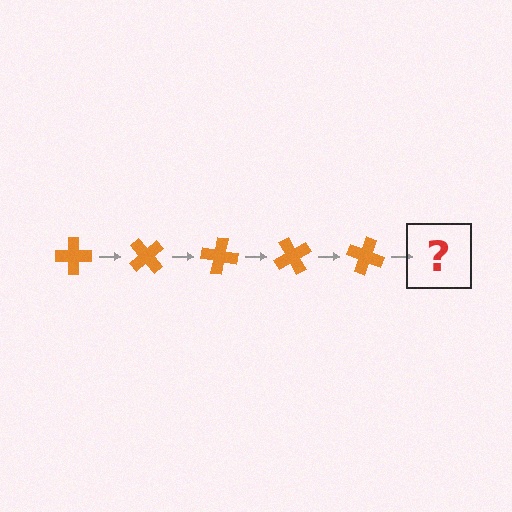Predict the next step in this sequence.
The next step is an orange cross rotated 250 degrees.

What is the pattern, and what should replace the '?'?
The pattern is that the cross rotates 50 degrees each step. The '?' should be an orange cross rotated 250 degrees.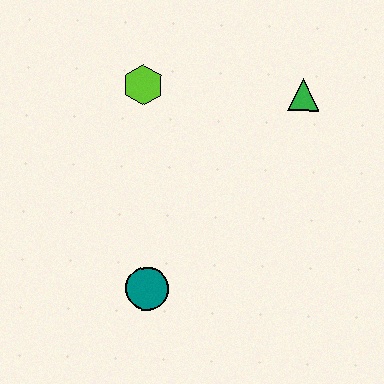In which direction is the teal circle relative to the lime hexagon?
The teal circle is below the lime hexagon.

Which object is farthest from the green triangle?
The teal circle is farthest from the green triangle.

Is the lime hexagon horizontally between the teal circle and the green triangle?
No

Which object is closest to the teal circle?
The lime hexagon is closest to the teal circle.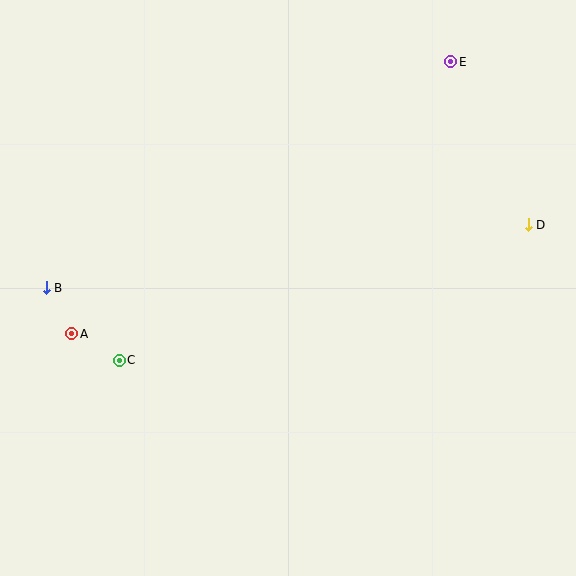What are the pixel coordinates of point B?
Point B is at (46, 288).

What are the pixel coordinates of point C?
Point C is at (119, 360).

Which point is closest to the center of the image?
Point C at (119, 360) is closest to the center.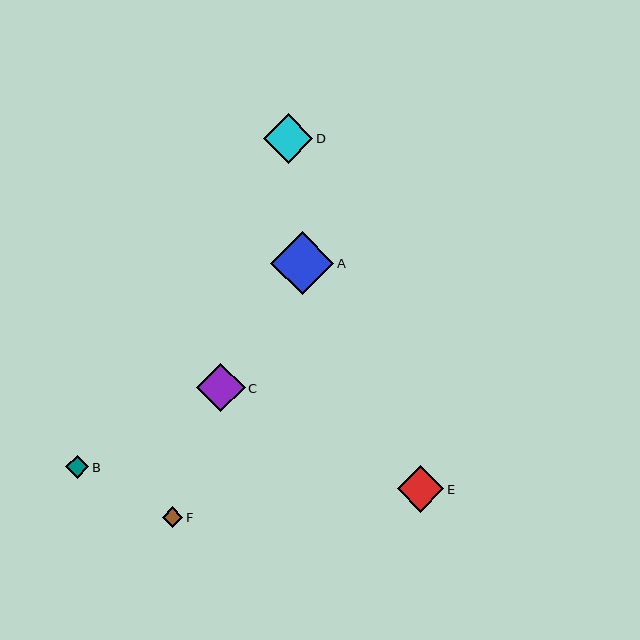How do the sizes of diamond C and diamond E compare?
Diamond C and diamond E are approximately the same size.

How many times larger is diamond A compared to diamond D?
Diamond A is approximately 1.3 times the size of diamond D.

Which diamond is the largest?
Diamond A is the largest with a size of approximately 64 pixels.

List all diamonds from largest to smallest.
From largest to smallest: A, D, C, E, B, F.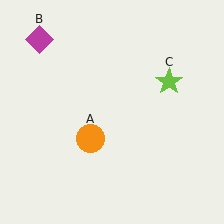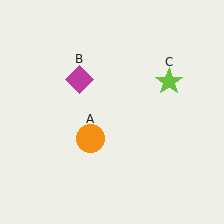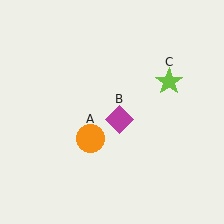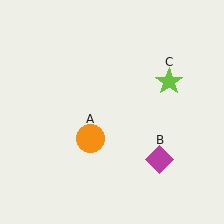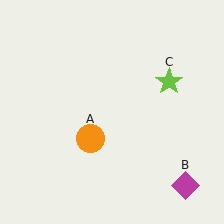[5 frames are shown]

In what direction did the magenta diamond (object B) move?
The magenta diamond (object B) moved down and to the right.